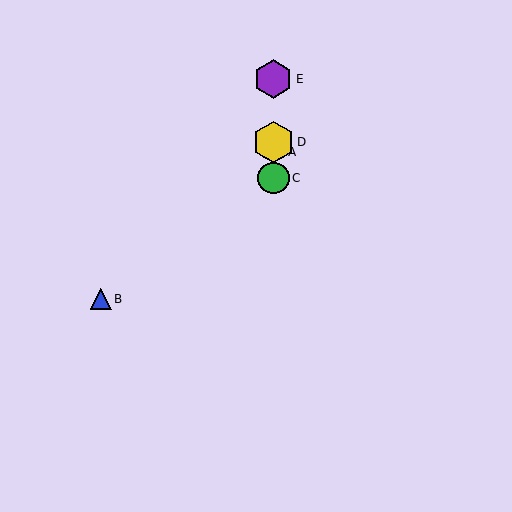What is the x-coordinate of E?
Object E is at x≈273.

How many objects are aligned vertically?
4 objects (A, C, D, E) are aligned vertically.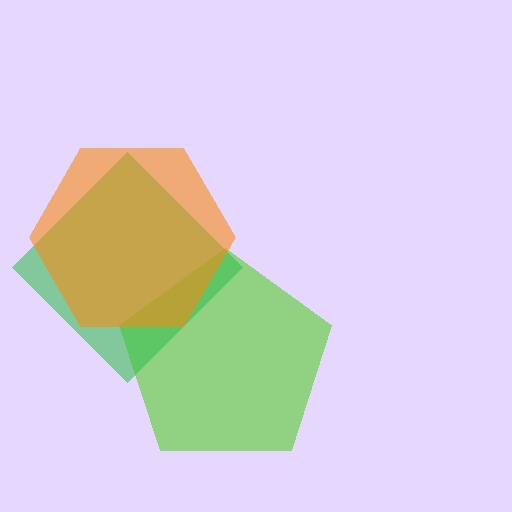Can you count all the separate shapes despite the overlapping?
Yes, there are 3 separate shapes.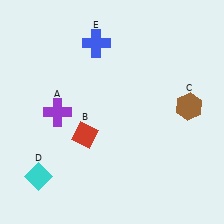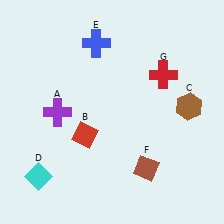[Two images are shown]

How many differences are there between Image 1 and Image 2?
There are 2 differences between the two images.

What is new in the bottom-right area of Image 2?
A brown diamond (F) was added in the bottom-right area of Image 2.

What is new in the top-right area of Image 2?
A red cross (G) was added in the top-right area of Image 2.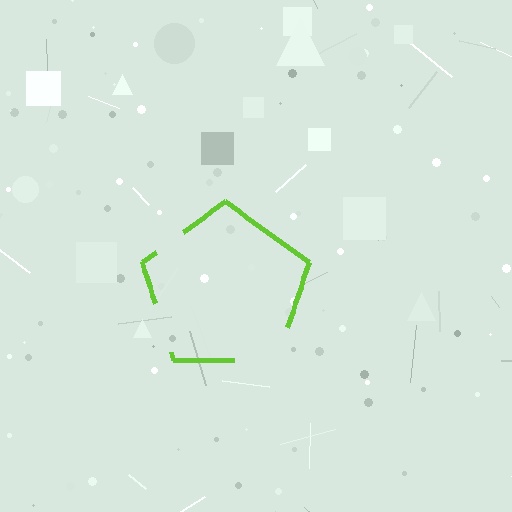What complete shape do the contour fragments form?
The contour fragments form a pentagon.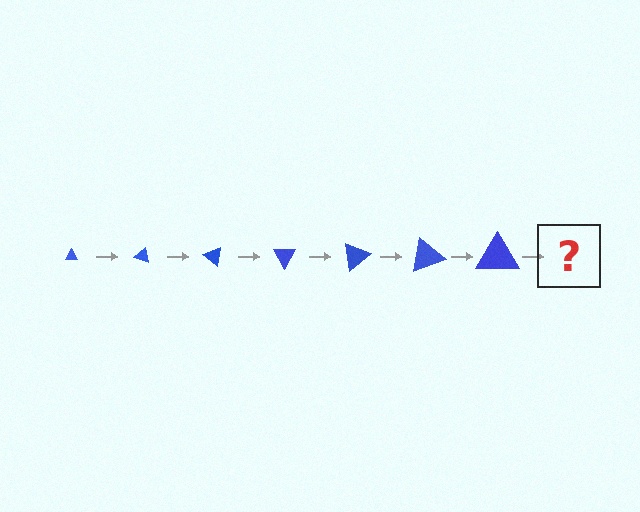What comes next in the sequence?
The next element should be a triangle, larger than the previous one and rotated 140 degrees from the start.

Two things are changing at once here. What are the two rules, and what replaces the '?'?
The two rules are that the triangle grows larger each step and it rotates 20 degrees each step. The '?' should be a triangle, larger than the previous one and rotated 140 degrees from the start.